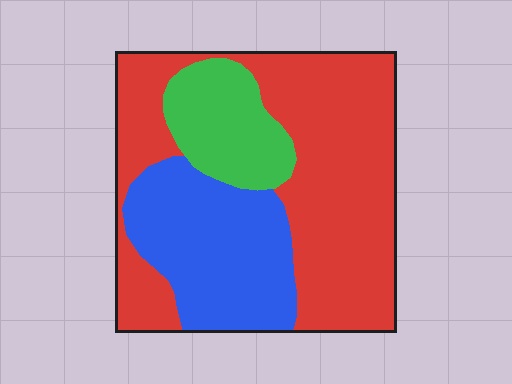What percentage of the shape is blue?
Blue covers roughly 30% of the shape.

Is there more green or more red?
Red.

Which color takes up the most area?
Red, at roughly 55%.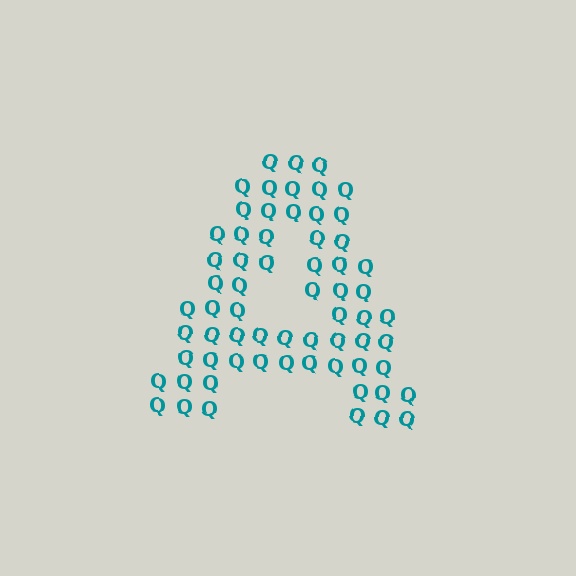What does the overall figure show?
The overall figure shows the letter A.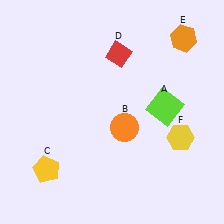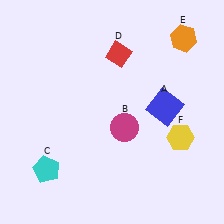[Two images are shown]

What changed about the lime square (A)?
In Image 1, A is lime. In Image 2, it changed to blue.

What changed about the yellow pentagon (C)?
In Image 1, C is yellow. In Image 2, it changed to cyan.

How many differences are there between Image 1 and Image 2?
There are 3 differences between the two images.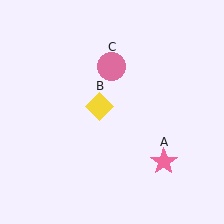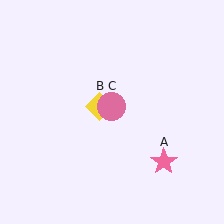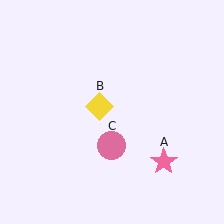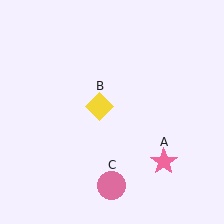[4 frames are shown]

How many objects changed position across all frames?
1 object changed position: pink circle (object C).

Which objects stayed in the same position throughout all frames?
Pink star (object A) and yellow diamond (object B) remained stationary.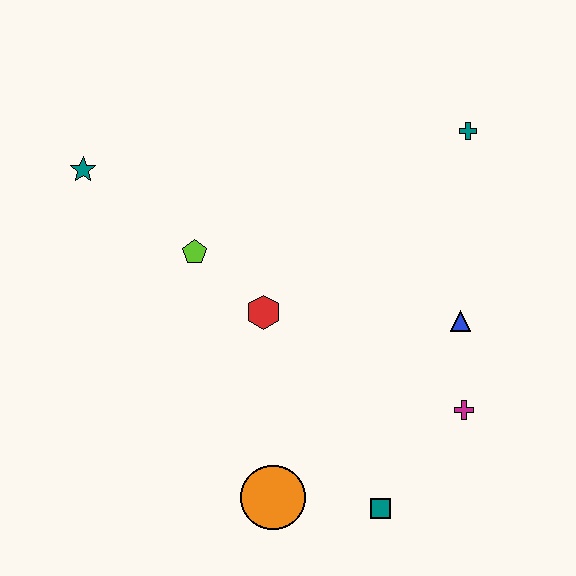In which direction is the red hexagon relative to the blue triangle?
The red hexagon is to the left of the blue triangle.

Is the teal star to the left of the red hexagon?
Yes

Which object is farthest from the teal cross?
The orange circle is farthest from the teal cross.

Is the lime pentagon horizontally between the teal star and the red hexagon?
Yes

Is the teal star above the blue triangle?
Yes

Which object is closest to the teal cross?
The blue triangle is closest to the teal cross.